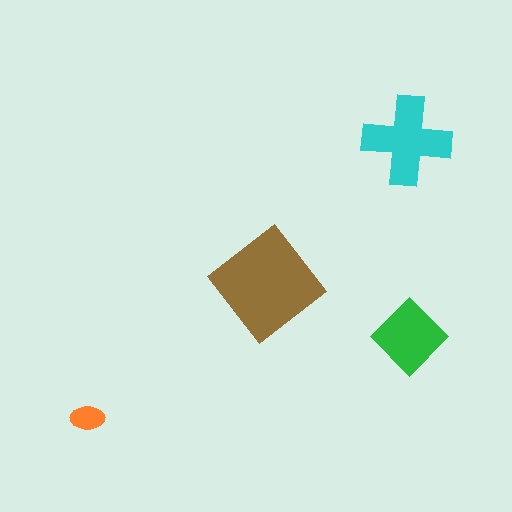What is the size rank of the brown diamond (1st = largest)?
1st.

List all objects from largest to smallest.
The brown diamond, the cyan cross, the green diamond, the orange ellipse.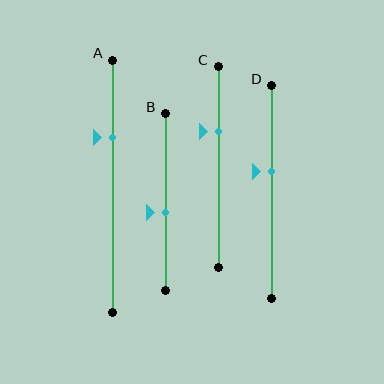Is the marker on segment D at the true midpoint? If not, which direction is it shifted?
No, the marker on segment D is shifted upward by about 9% of the segment length.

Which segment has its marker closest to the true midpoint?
Segment B has its marker closest to the true midpoint.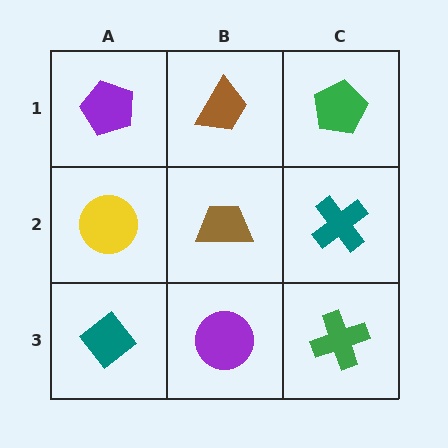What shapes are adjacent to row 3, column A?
A yellow circle (row 2, column A), a purple circle (row 3, column B).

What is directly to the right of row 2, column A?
A brown trapezoid.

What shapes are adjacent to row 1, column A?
A yellow circle (row 2, column A), a brown trapezoid (row 1, column B).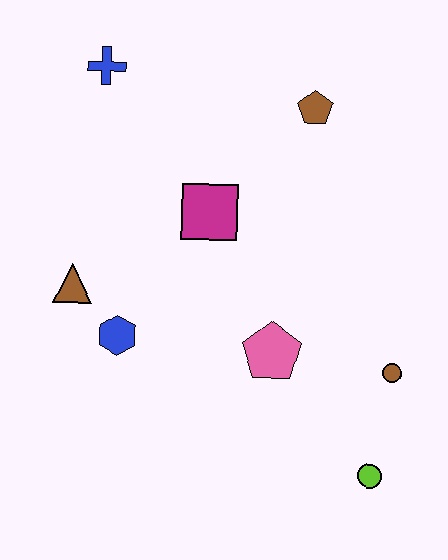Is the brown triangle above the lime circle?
Yes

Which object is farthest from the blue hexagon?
The brown pentagon is farthest from the blue hexagon.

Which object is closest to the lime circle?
The brown circle is closest to the lime circle.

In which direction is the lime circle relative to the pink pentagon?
The lime circle is below the pink pentagon.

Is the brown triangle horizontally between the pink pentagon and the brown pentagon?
No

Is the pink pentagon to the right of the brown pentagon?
No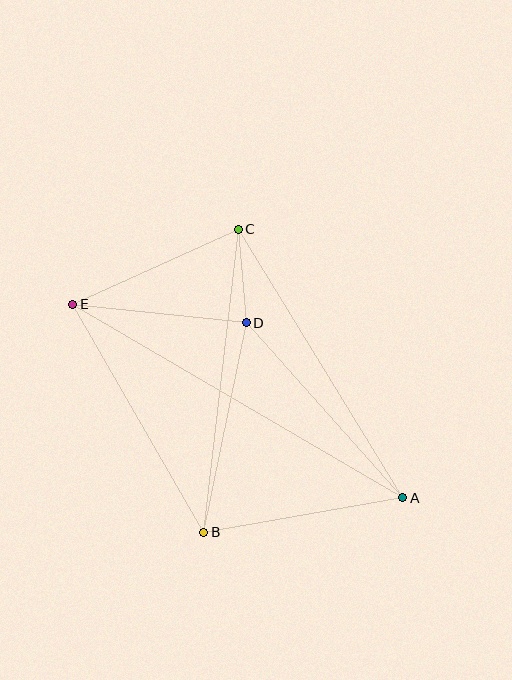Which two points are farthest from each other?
Points A and E are farthest from each other.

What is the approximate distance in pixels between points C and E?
The distance between C and E is approximately 182 pixels.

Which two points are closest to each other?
Points C and D are closest to each other.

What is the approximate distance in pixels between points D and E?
The distance between D and E is approximately 174 pixels.